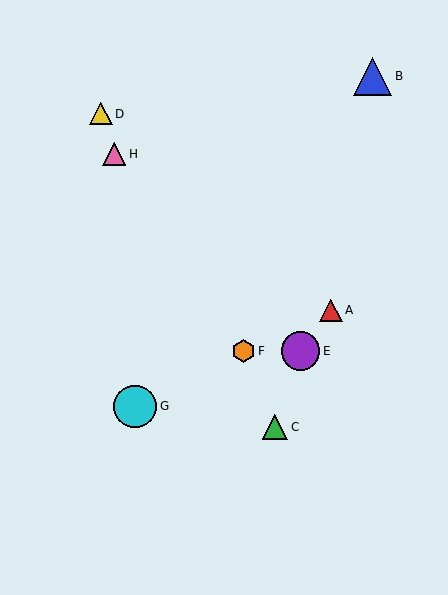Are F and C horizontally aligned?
No, F is at y≈351 and C is at y≈427.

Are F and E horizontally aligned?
Yes, both are at y≈351.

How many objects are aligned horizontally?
2 objects (E, F) are aligned horizontally.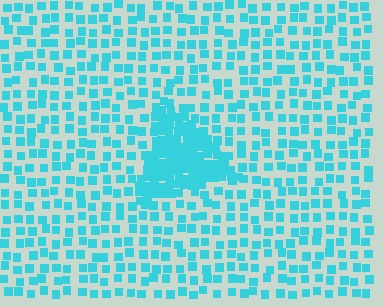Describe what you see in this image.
The image contains small cyan elements arranged at two different densities. A triangle-shaped region is visible where the elements are more densely packed than the surrounding area.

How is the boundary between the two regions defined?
The boundary is defined by a change in element density (approximately 2.7x ratio). All elements are the same color, size, and shape.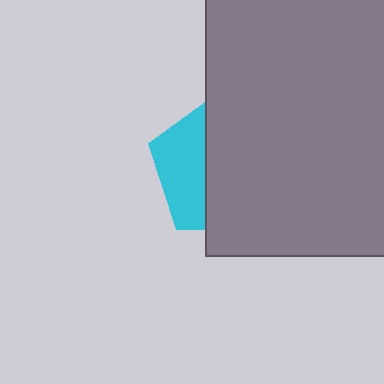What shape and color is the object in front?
The object in front is a gray rectangle.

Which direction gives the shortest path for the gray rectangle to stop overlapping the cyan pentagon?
Moving right gives the shortest separation.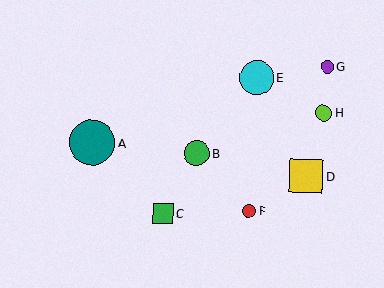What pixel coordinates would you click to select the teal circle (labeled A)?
Click at (92, 142) to select the teal circle A.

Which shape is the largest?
The teal circle (labeled A) is the largest.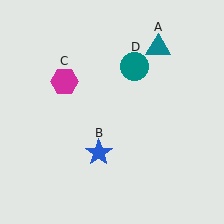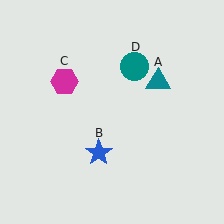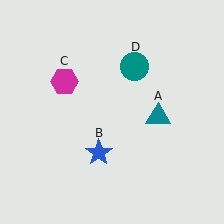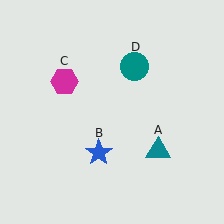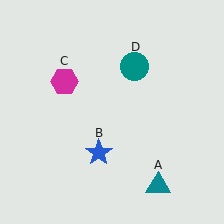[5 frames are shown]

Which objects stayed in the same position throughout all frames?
Blue star (object B) and magenta hexagon (object C) and teal circle (object D) remained stationary.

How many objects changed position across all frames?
1 object changed position: teal triangle (object A).